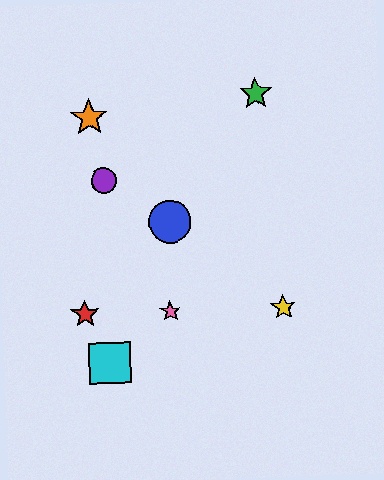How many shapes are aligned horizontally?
3 shapes (the red star, the yellow star, the pink star) are aligned horizontally.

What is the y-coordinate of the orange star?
The orange star is at y≈118.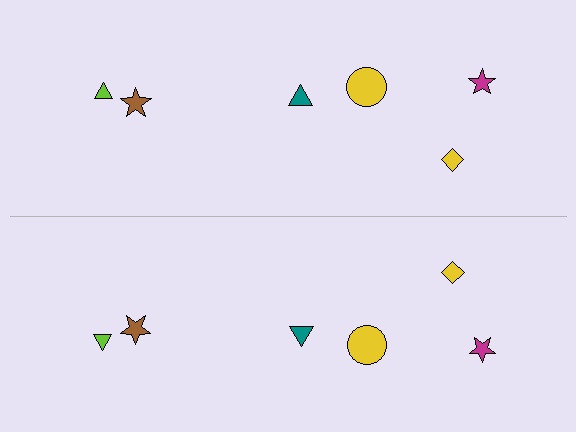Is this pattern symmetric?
Yes, this pattern has bilateral (reflection) symmetry.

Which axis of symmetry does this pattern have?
The pattern has a horizontal axis of symmetry running through the center of the image.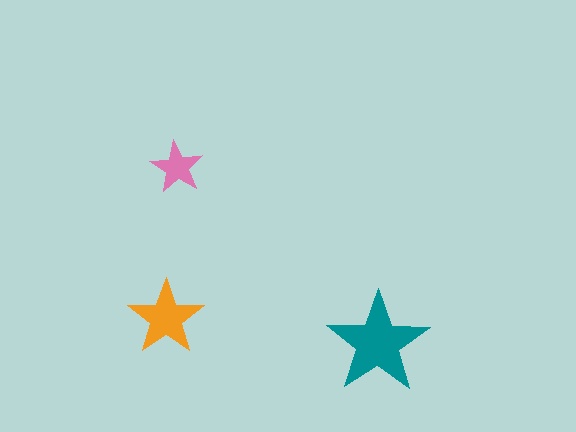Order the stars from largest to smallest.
the teal one, the orange one, the pink one.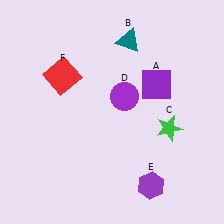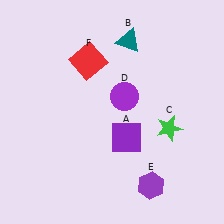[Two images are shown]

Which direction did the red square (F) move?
The red square (F) moved right.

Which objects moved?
The objects that moved are: the purple square (A), the red square (F).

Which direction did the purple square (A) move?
The purple square (A) moved down.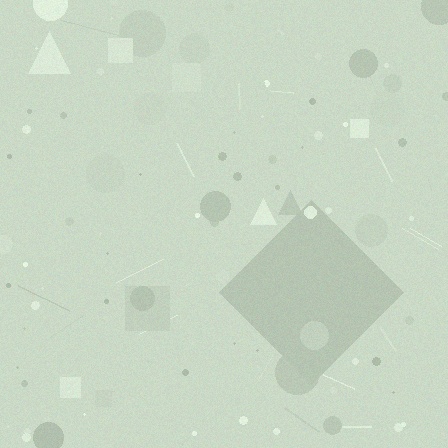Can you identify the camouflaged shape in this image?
The camouflaged shape is a diamond.